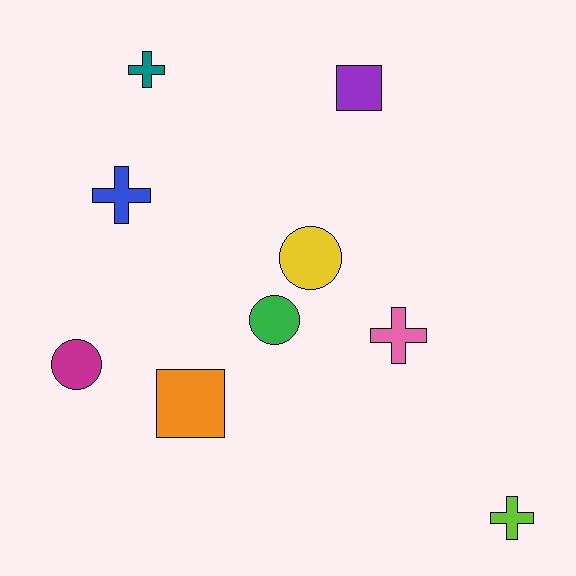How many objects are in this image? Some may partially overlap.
There are 9 objects.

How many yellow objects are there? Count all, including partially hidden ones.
There is 1 yellow object.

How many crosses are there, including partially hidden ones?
There are 4 crosses.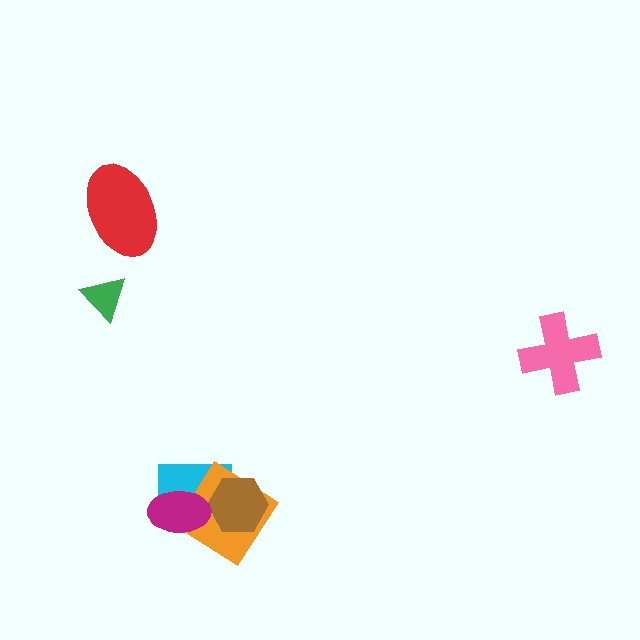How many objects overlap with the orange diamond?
3 objects overlap with the orange diamond.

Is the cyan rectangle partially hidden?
Yes, it is partially covered by another shape.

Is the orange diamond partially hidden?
Yes, it is partially covered by another shape.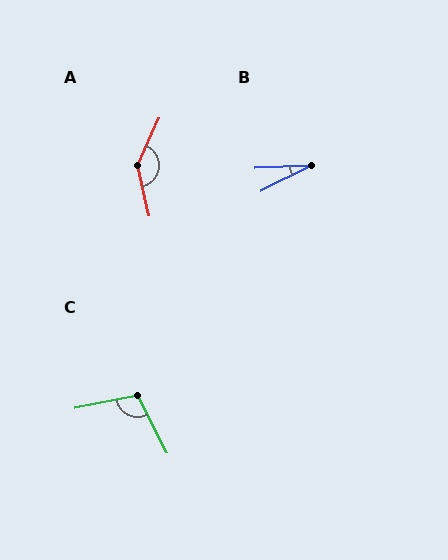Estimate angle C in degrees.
Approximately 106 degrees.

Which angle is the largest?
A, at approximately 142 degrees.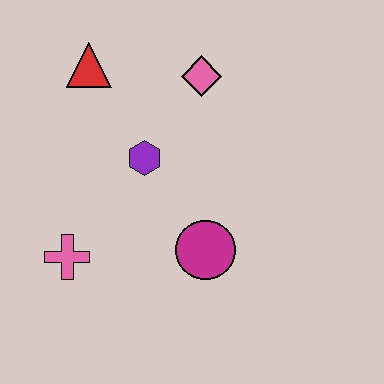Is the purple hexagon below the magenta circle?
No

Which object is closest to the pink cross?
The purple hexagon is closest to the pink cross.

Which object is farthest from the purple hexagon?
The pink cross is farthest from the purple hexagon.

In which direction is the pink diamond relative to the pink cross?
The pink diamond is above the pink cross.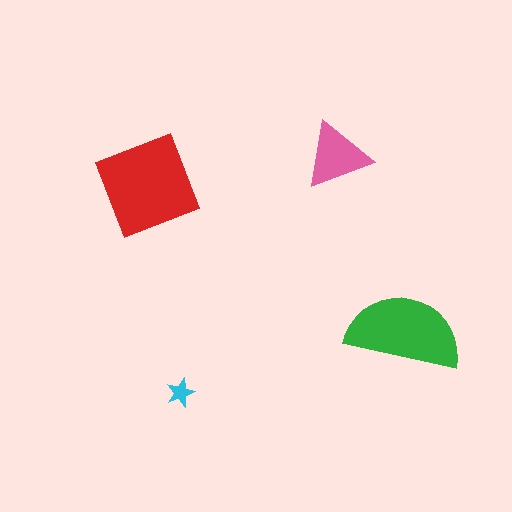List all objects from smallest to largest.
The cyan star, the pink triangle, the green semicircle, the red diamond.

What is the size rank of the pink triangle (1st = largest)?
3rd.